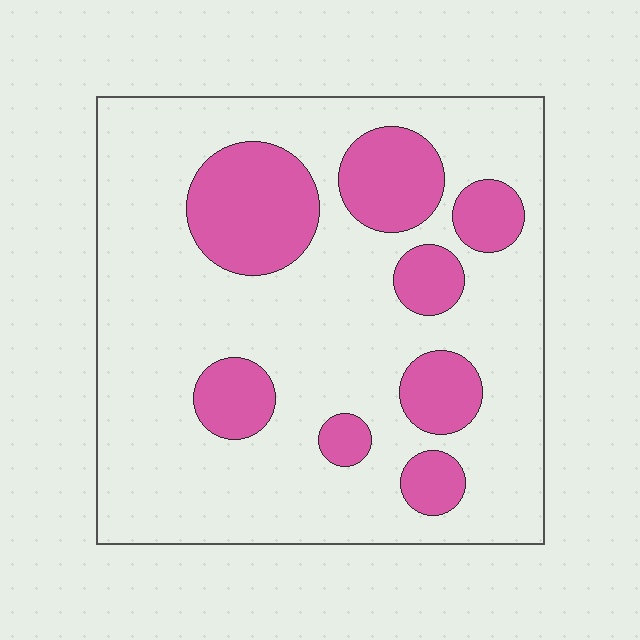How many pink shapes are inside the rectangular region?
8.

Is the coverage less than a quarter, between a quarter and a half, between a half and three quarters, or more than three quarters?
Less than a quarter.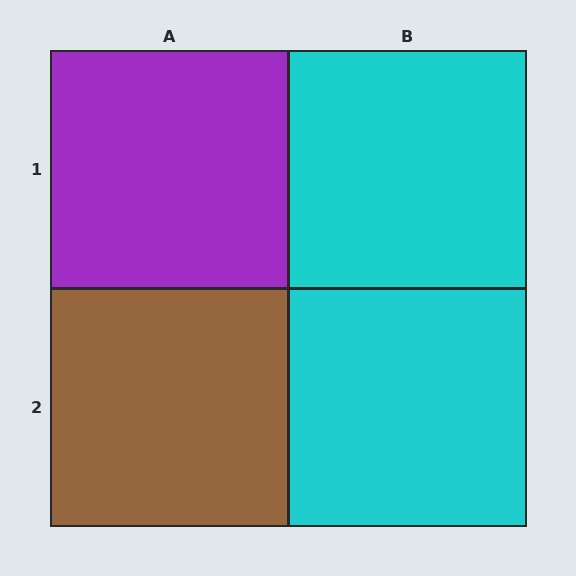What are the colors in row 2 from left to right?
Brown, cyan.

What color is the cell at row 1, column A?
Purple.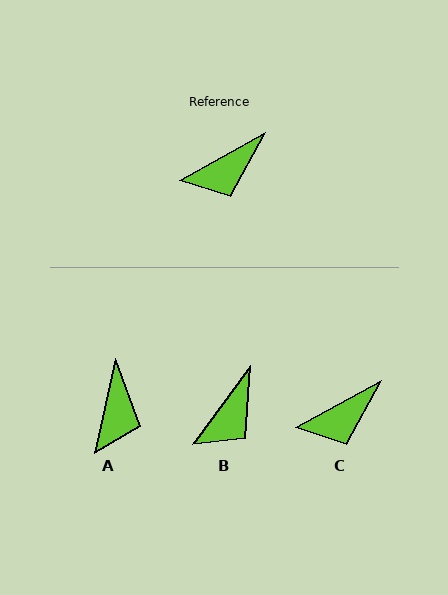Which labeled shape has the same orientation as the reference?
C.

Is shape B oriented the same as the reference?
No, it is off by about 25 degrees.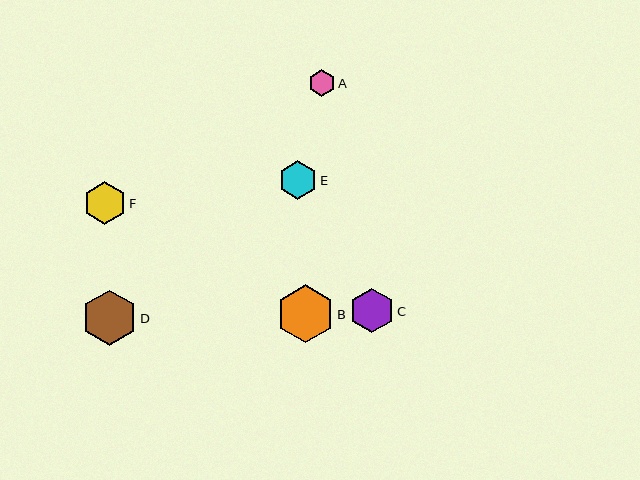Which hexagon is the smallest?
Hexagon A is the smallest with a size of approximately 26 pixels.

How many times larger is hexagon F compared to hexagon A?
Hexagon F is approximately 1.6 times the size of hexagon A.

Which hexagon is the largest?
Hexagon B is the largest with a size of approximately 58 pixels.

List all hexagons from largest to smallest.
From largest to smallest: B, D, C, F, E, A.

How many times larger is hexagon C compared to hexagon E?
Hexagon C is approximately 1.2 times the size of hexagon E.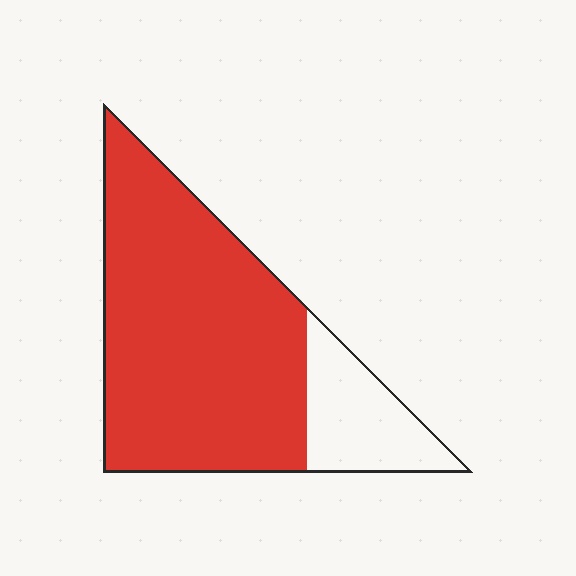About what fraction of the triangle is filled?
About four fifths (4/5).